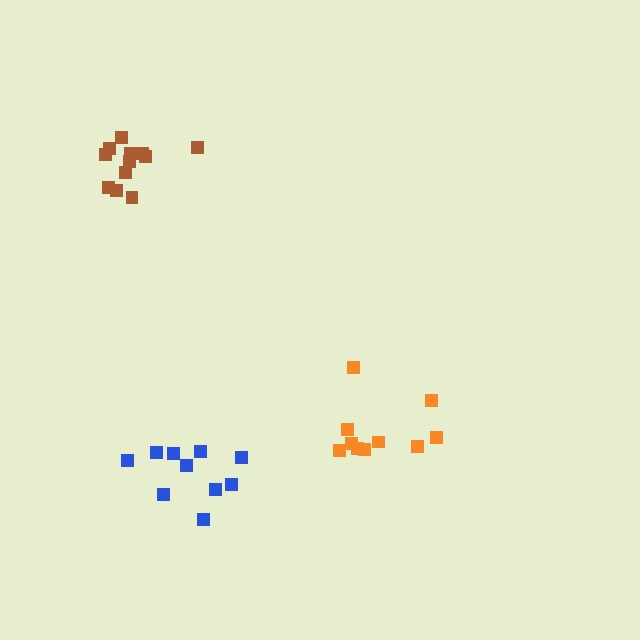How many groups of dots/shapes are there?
There are 3 groups.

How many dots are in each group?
Group 1: 10 dots, Group 2: 10 dots, Group 3: 12 dots (32 total).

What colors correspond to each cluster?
The clusters are colored: blue, orange, brown.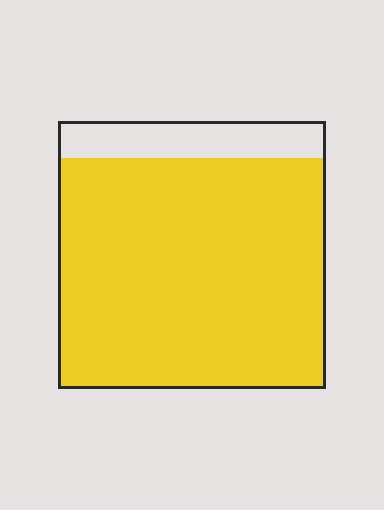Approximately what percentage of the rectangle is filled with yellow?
Approximately 85%.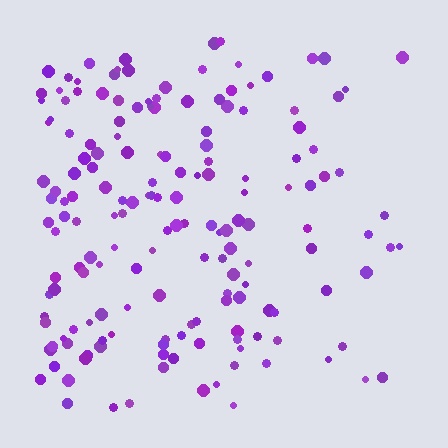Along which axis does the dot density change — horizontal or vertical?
Horizontal.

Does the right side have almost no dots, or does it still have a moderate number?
Still a moderate number, just noticeably fewer than the left.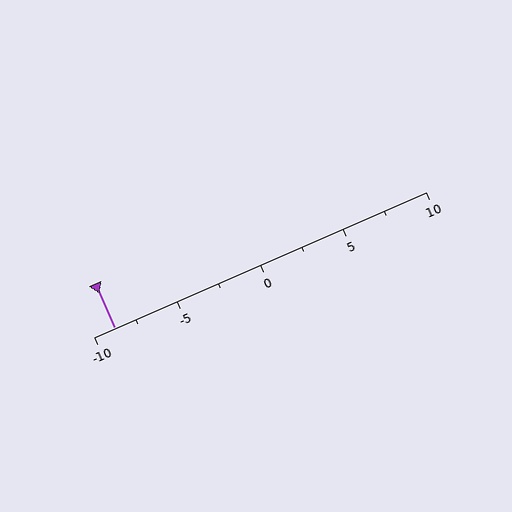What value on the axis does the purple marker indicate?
The marker indicates approximately -8.8.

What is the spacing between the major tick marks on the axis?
The major ticks are spaced 5 apart.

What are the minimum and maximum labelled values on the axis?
The axis runs from -10 to 10.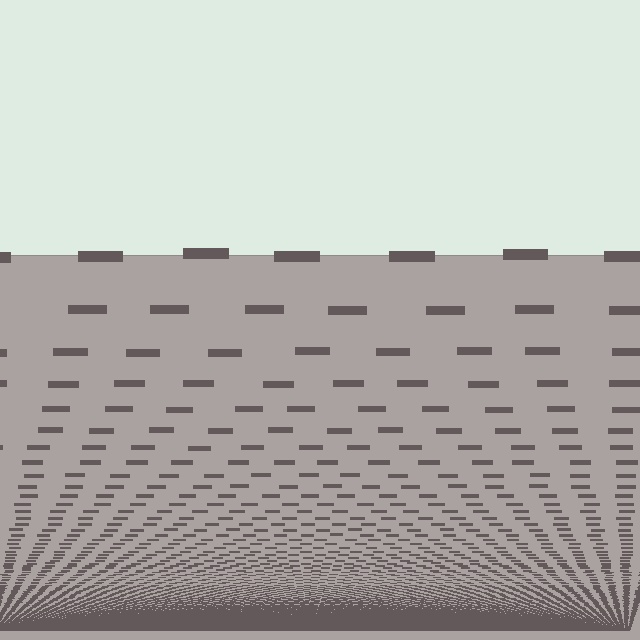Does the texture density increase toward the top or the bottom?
Density increases toward the bottom.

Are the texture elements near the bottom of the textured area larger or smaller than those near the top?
Smaller. The gradient is inverted — elements near the bottom are smaller and denser.